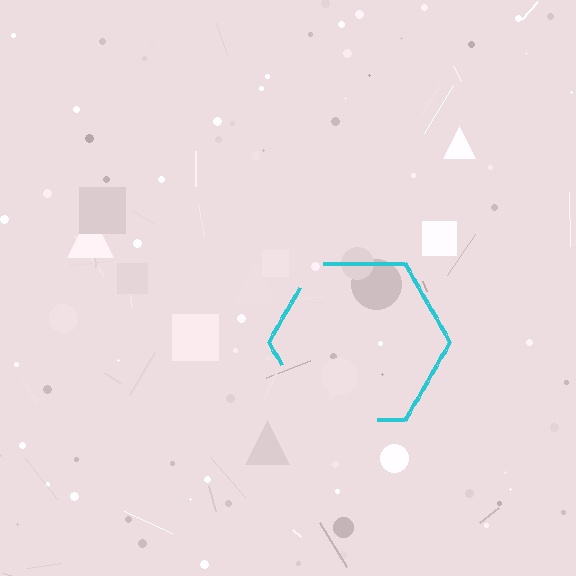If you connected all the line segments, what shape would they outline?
They would outline a hexagon.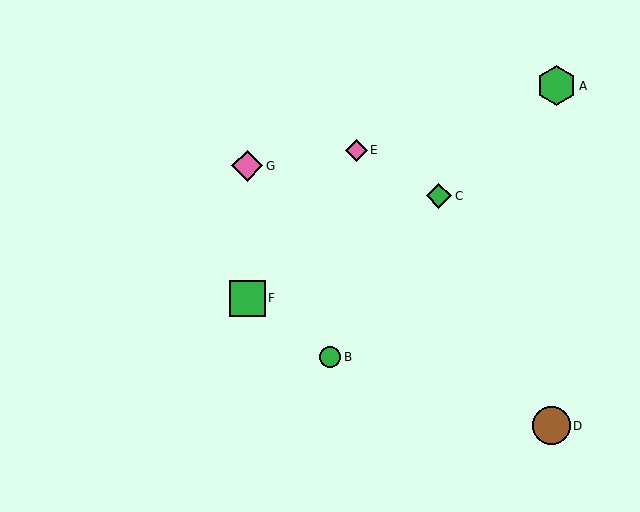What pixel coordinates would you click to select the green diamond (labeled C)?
Click at (439, 196) to select the green diamond C.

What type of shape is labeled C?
Shape C is a green diamond.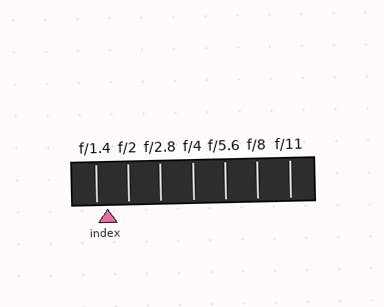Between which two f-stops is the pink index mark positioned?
The index mark is between f/1.4 and f/2.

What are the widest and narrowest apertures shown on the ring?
The widest aperture shown is f/1.4 and the narrowest is f/11.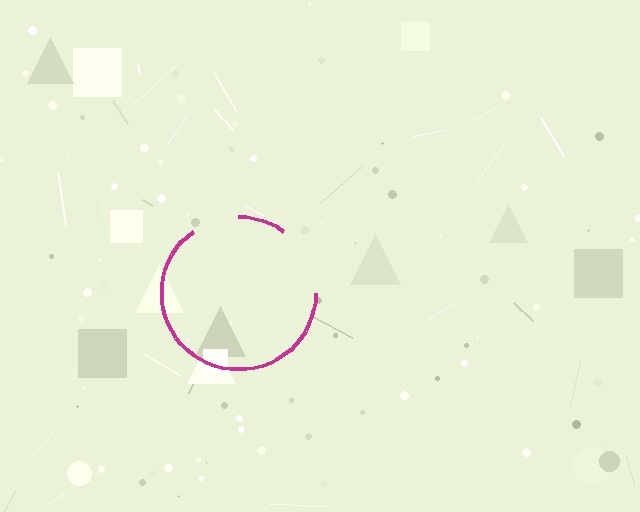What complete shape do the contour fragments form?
The contour fragments form a circle.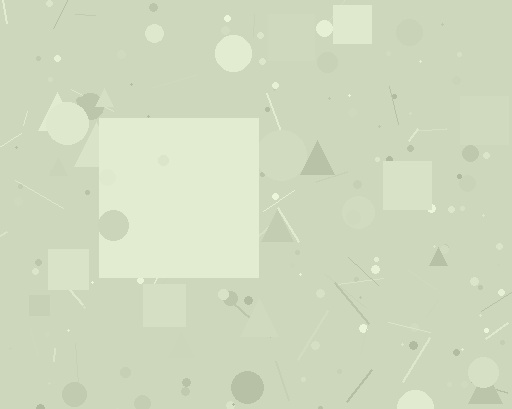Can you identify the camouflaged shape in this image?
The camouflaged shape is a square.